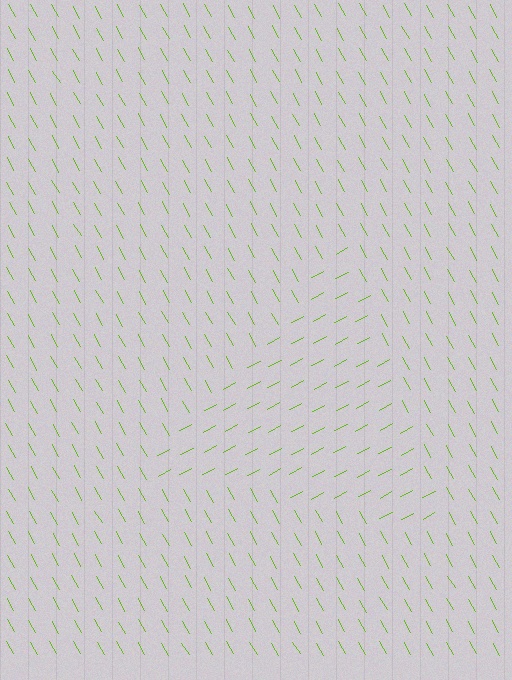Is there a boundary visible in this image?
Yes, there is a texture boundary formed by a change in line orientation.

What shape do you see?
I see a triangle.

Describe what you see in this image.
The image is filled with small lime line segments. A triangle region in the image has lines oriented differently from the surrounding lines, creating a visible texture boundary.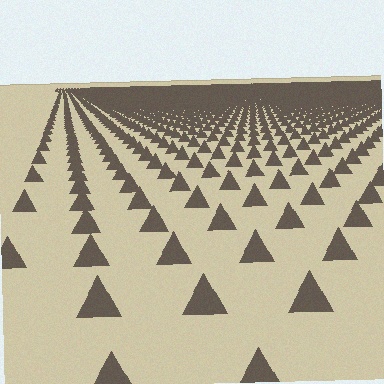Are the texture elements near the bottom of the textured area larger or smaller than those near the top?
Larger. Near the bottom, elements are closer to the viewer and appear at a bigger on-screen size.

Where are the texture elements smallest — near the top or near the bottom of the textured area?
Near the top.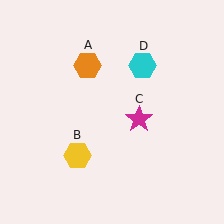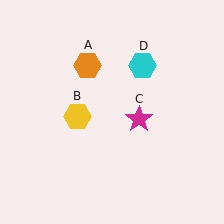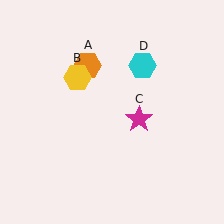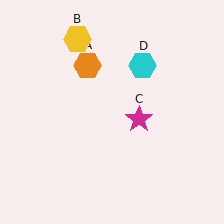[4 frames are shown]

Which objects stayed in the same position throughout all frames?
Orange hexagon (object A) and magenta star (object C) and cyan hexagon (object D) remained stationary.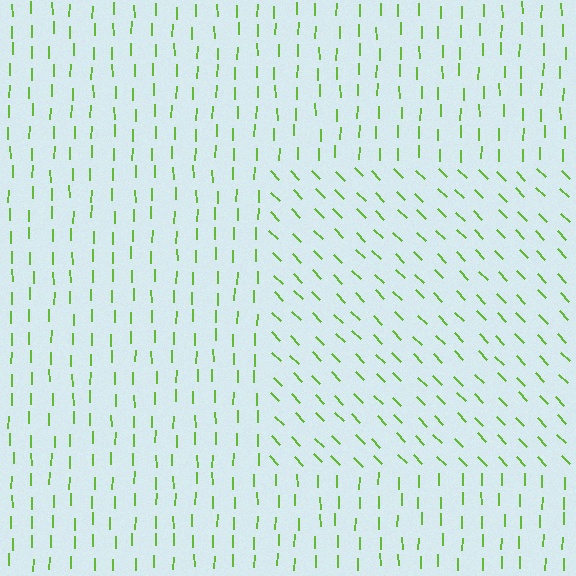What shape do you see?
I see a rectangle.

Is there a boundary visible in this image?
Yes, there is a texture boundary formed by a change in line orientation.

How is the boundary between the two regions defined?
The boundary is defined purely by a change in line orientation (approximately 45 degrees difference). All lines are the same color and thickness.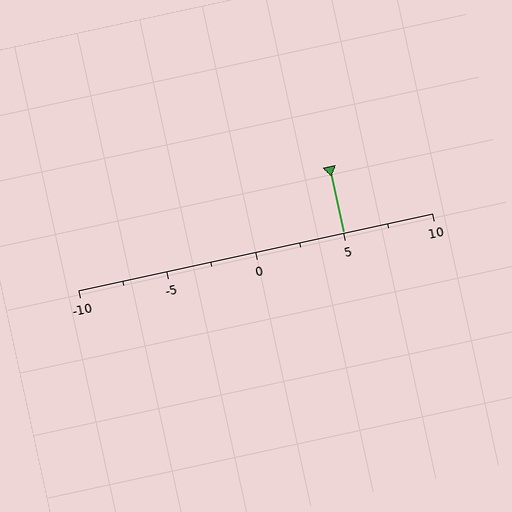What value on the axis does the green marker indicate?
The marker indicates approximately 5.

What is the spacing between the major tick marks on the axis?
The major ticks are spaced 5 apart.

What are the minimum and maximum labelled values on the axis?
The axis runs from -10 to 10.